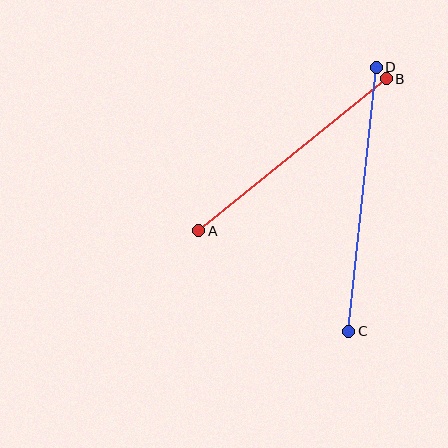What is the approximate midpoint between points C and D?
The midpoint is at approximately (362, 199) pixels.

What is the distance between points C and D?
The distance is approximately 265 pixels.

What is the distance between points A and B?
The distance is approximately 241 pixels.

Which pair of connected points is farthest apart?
Points C and D are farthest apart.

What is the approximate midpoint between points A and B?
The midpoint is at approximately (293, 155) pixels.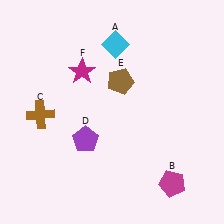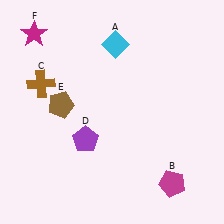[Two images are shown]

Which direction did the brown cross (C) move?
The brown cross (C) moved up.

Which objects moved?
The objects that moved are: the brown cross (C), the brown pentagon (E), the magenta star (F).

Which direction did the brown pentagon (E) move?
The brown pentagon (E) moved left.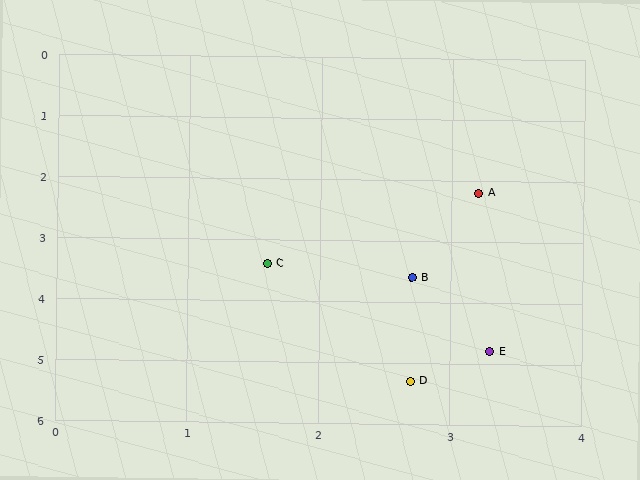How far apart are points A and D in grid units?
Points A and D are about 3.1 grid units apart.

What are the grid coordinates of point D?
Point D is at approximately (2.7, 5.3).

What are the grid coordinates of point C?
Point C is at approximately (1.6, 3.4).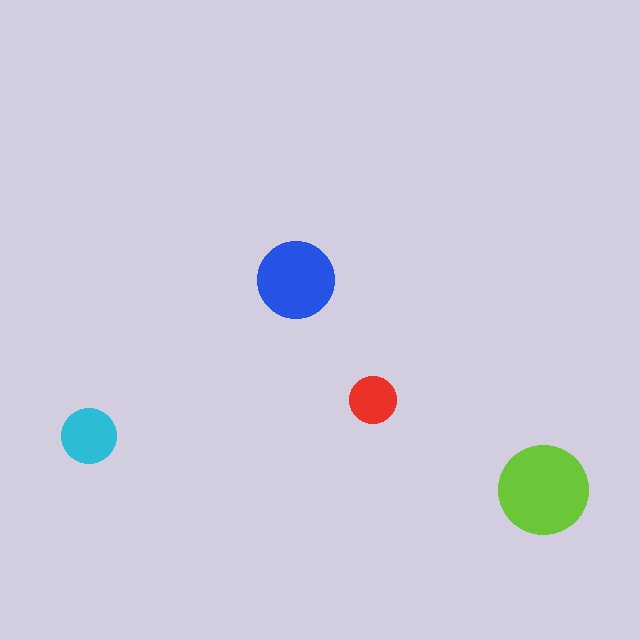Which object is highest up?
The blue circle is topmost.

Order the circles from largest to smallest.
the lime one, the blue one, the cyan one, the red one.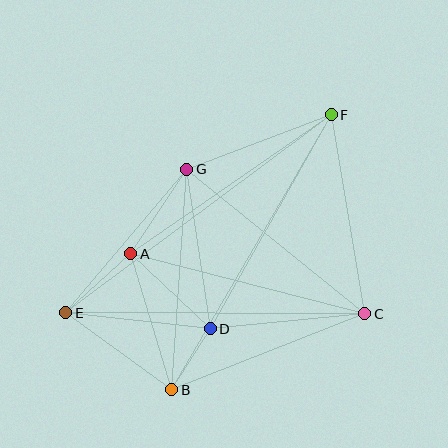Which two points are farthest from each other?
Points E and F are farthest from each other.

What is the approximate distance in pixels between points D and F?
The distance between D and F is approximately 245 pixels.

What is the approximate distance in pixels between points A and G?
The distance between A and G is approximately 102 pixels.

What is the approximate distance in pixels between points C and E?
The distance between C and E is approximately 299 pixels.